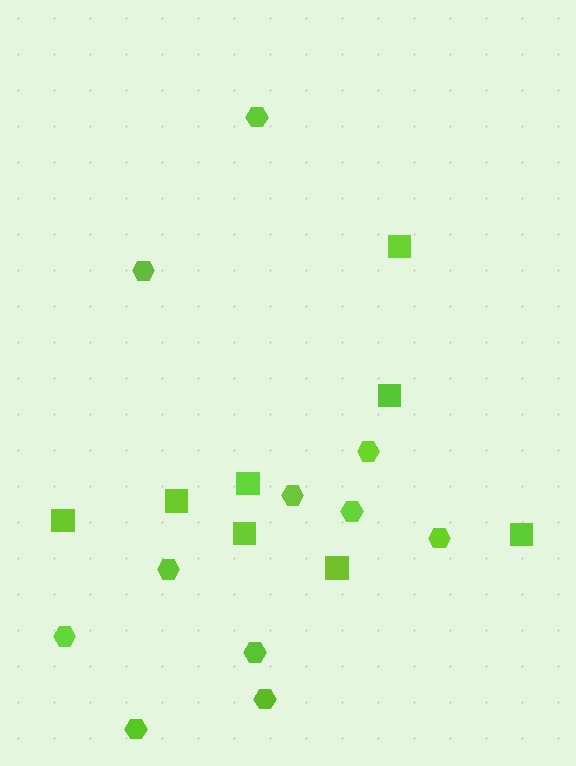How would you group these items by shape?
There are 2 groups: one group of squares (8) and one group of hexagons (11).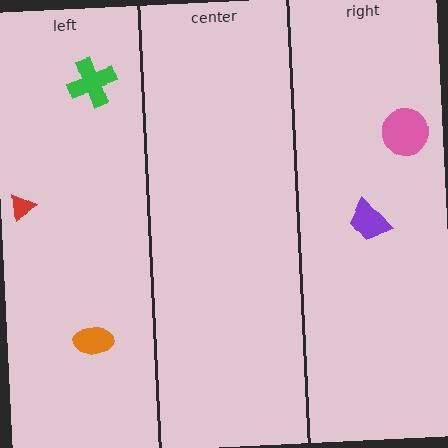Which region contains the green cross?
The left region.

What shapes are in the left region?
The orange ellipse, the red triangle, the green cross.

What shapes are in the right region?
The purple trapezoid, the pink circle.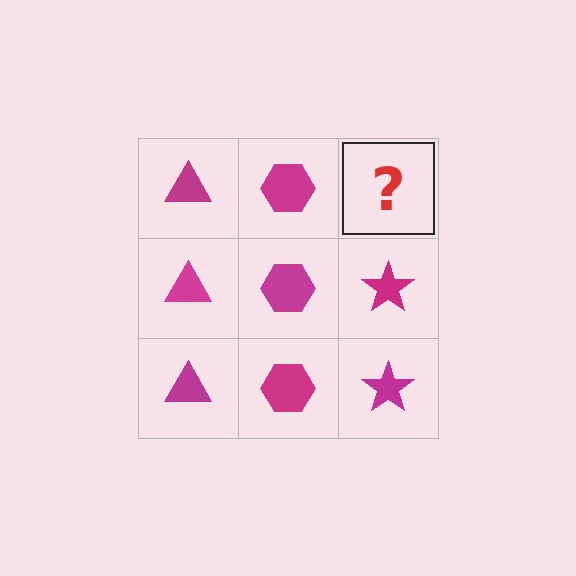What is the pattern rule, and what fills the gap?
The rule is that each column has a consistent shape. The gap should be filled with a magenta star.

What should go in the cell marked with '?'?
The missing cell should contain a magenta star.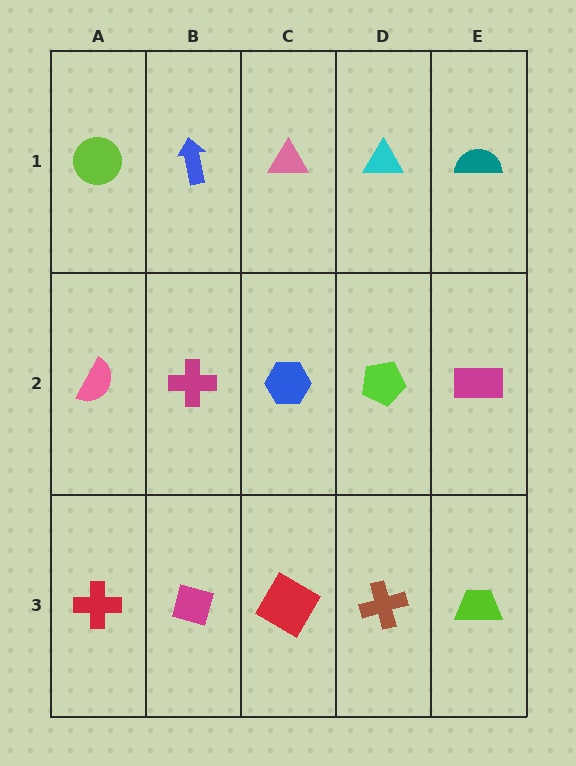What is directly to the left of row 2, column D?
A blue hexagon.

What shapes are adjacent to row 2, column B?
A blue arrow (row 1, column B), a magenta square (row 3, column B), a pink semicircle (row 2, column A), a blue hexagon (row 2, column C).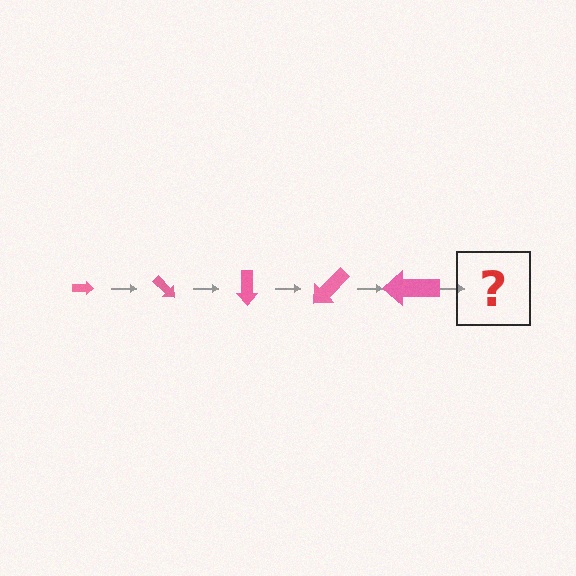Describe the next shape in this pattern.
It should be an arrow, larger than the previous one and rotated 225 degrees from the start.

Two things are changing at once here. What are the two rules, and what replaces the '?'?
The two rules are that the arrow grows larger each step and it rotates 45 degrees each step. The '?' should be an arrow, larger than the previous one and rotated 225 degrees from the start.